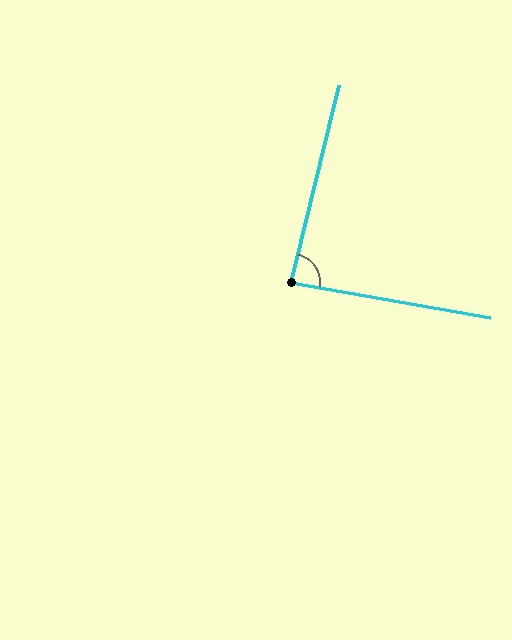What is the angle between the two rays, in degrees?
Approximately 86 degrees.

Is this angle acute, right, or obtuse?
It is approximately a right angle.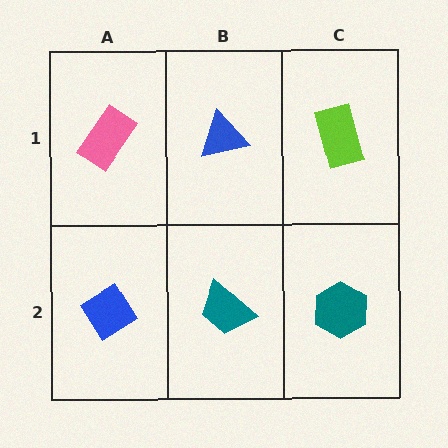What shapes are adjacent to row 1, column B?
A teal trapezoid (row 2, column B), a pink rectangle (row 1, column A), a lime rectangle (row 1, column C).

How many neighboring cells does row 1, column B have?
3.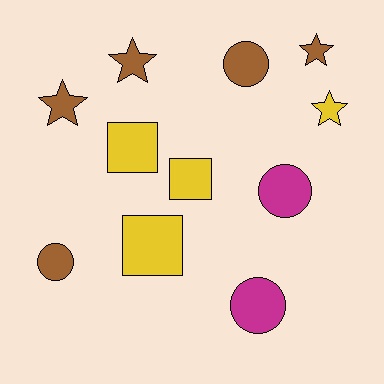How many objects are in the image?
There are 11 objects.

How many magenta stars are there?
There are no magenta stars.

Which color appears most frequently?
Brown, with 5 objects.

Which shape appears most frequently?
Star, with 4 objects.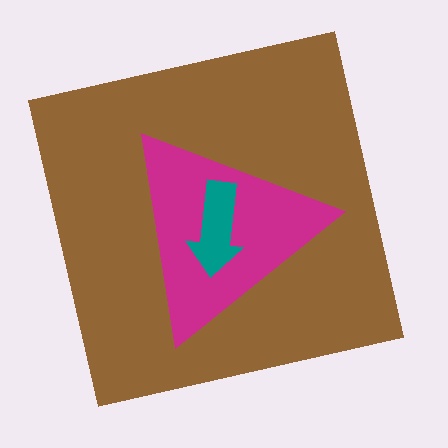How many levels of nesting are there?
3.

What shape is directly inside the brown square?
The magenta triangle.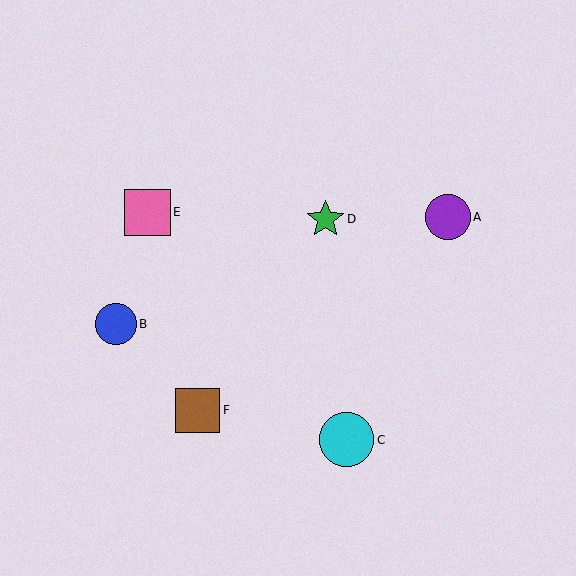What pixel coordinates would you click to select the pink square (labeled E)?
Click at (147, 212) to select the pink square E.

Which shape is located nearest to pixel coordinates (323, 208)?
The green star (labeled D) at (325, 219) is nearest to that location.